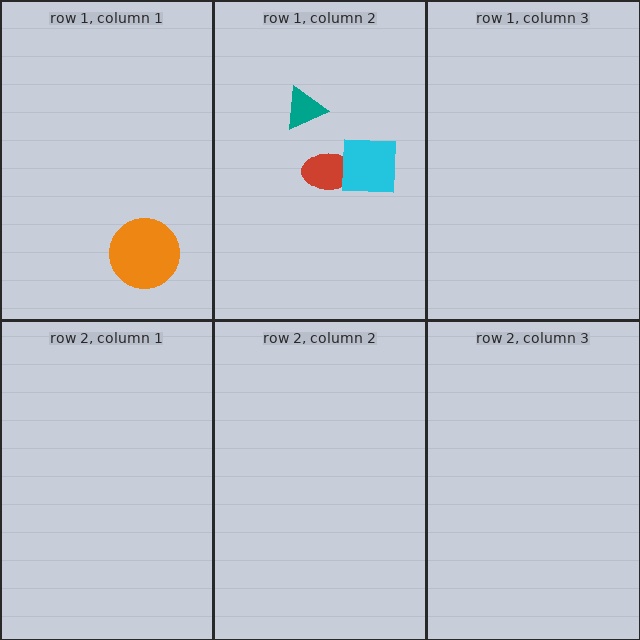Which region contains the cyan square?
The row 1, column 2 region.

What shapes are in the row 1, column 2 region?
The red ellipse, the teal triangle, the cyan square.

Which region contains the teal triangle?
The row 1, column 2 region.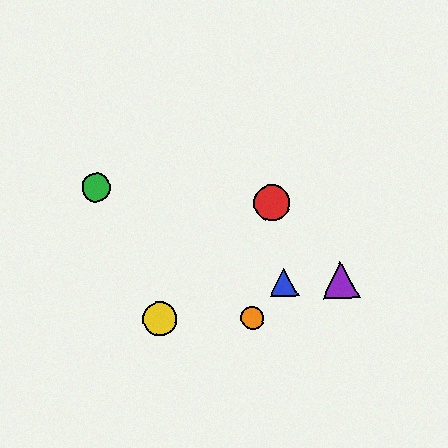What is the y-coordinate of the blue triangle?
The blue triangle is at y≈282.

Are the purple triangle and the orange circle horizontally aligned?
No, the purple triangle is at y≈280 and the orange circle is at y≈318.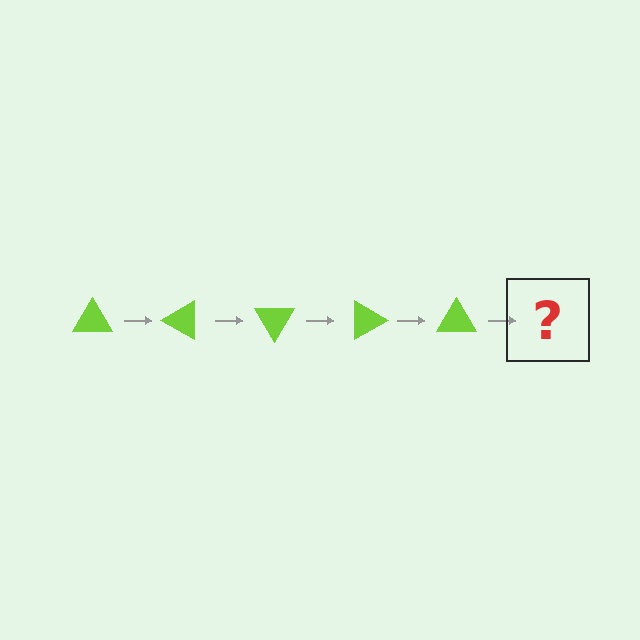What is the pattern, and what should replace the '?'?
The pattern is that the triangle rotates 30 degrees each step. The '?' should be a lime triangle rotated 150 degrees.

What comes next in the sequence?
The next element should be a lime triangle rotated 150 degrees.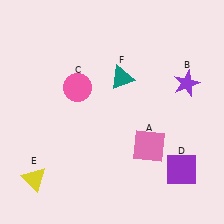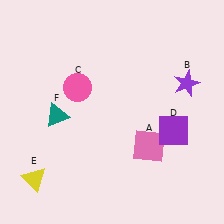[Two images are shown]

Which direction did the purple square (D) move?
The purple square (D) moved up.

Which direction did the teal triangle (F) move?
The teal triangle (F) moved left.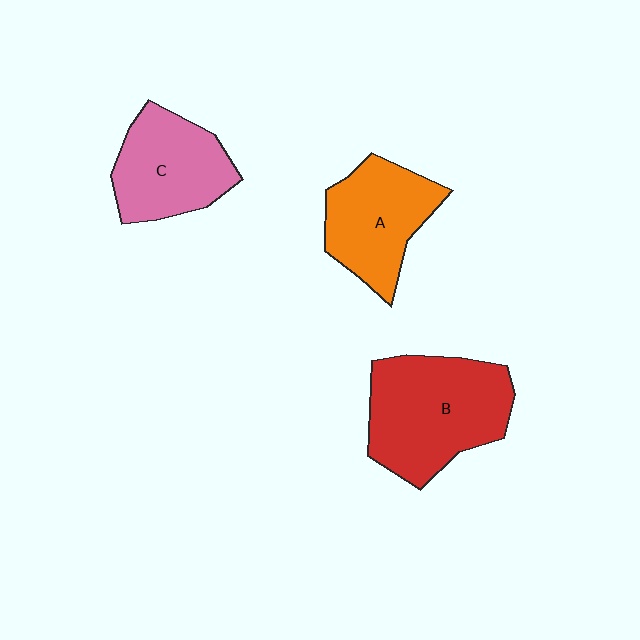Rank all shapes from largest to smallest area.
From largest to smallest: B (red), A (orange), C (pink).